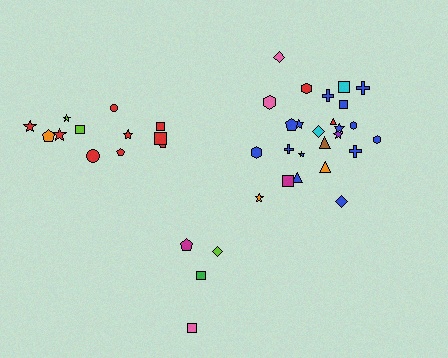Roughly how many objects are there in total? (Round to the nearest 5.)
Roughly 40 objects in total.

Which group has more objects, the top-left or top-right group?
The top-right group.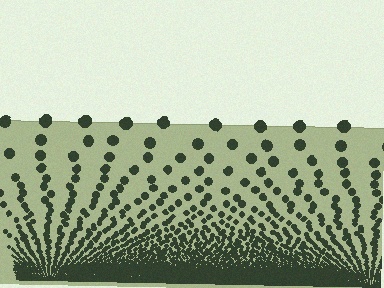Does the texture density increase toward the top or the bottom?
Density increases toward the bottom.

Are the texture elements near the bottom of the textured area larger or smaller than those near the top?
Smaller. The gradient is inverted — elements near the bottom are smaller and denser.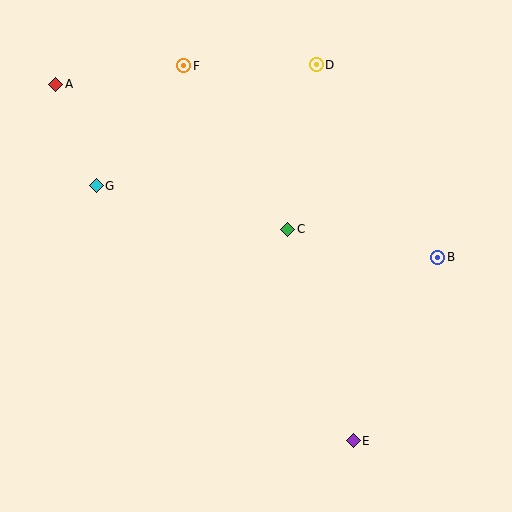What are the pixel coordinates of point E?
Point E is at (353, 441).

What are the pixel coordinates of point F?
Point F is at (184, 66).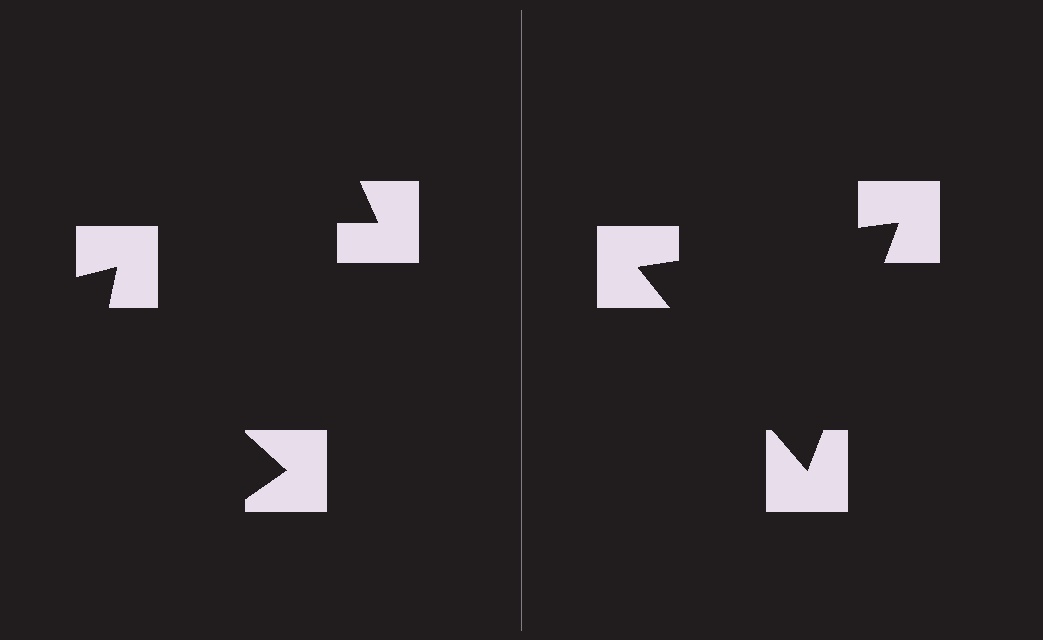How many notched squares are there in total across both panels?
6 — 3 on each side.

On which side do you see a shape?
An illusory triangle appears on the right side. On the left side the wedge cuts are rotated, so no coherent shape forms.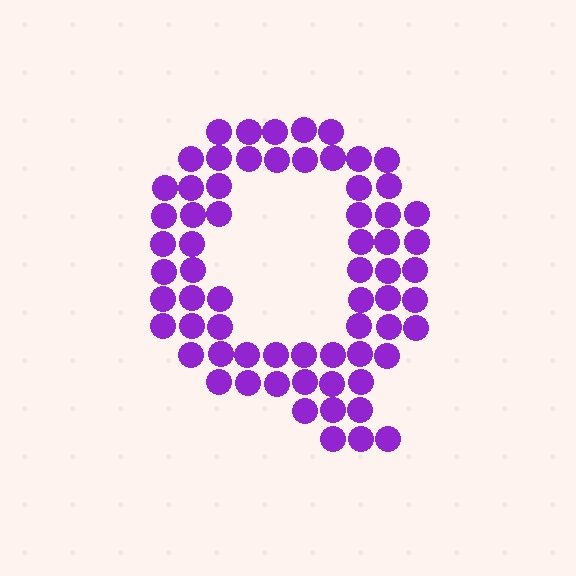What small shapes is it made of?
It is made of small circles.